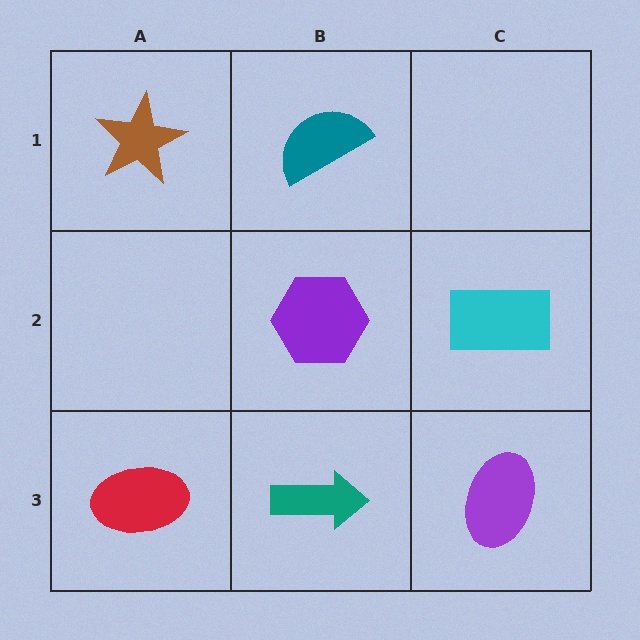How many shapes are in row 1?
2 shapes.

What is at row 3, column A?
A red ellipse.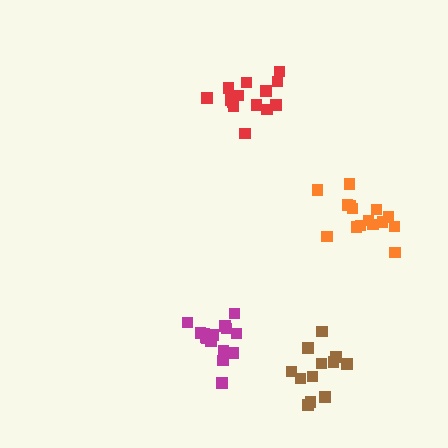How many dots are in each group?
Group 1: 15 dots, Group 2: 15 dots, Group 3: 15 dots, Group 4: 12 dots (57 total).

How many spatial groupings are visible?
There are 4 spatial groupings.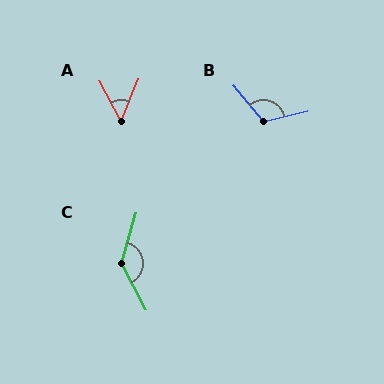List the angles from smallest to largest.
A (51°), B (117°), C (136°).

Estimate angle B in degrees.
Approximately 117 degrees.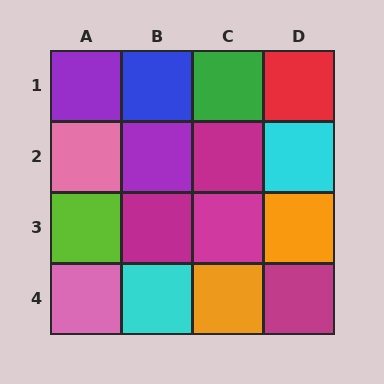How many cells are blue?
1 cell is blue.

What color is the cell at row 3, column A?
Lime.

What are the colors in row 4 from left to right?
Pink, cyan, orange, magenta.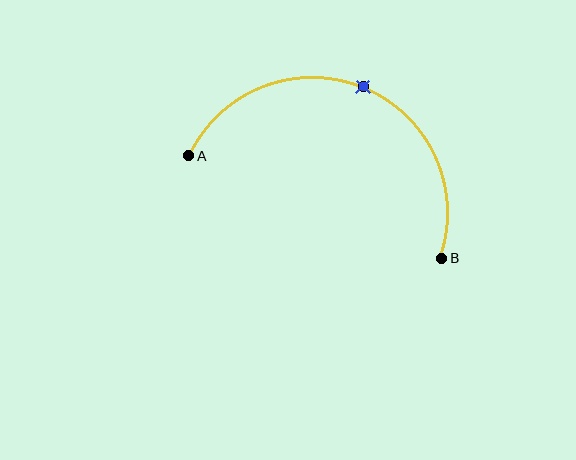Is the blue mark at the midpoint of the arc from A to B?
Yes. The blue mark lies on the arc at equal arc-length from both A and B — it is the arc midpoint.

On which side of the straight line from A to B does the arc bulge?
The arc bulges above the straight line connecting A and B.